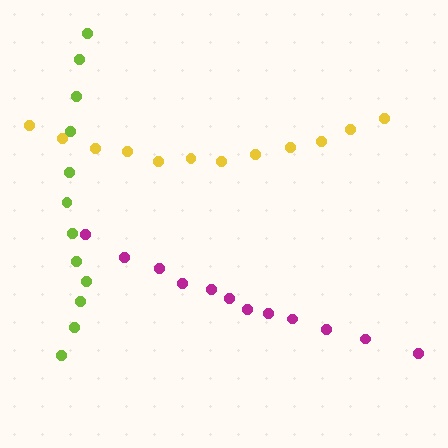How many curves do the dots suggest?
There are 3 distinct paths.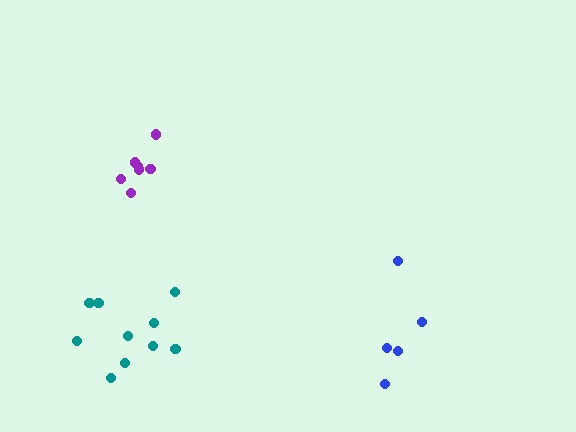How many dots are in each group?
Group 1: 5 dots, Group 2: 10 dots, Group 3: 7 dots (22 total).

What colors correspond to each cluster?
The clusters are colored: blue, teal, purple.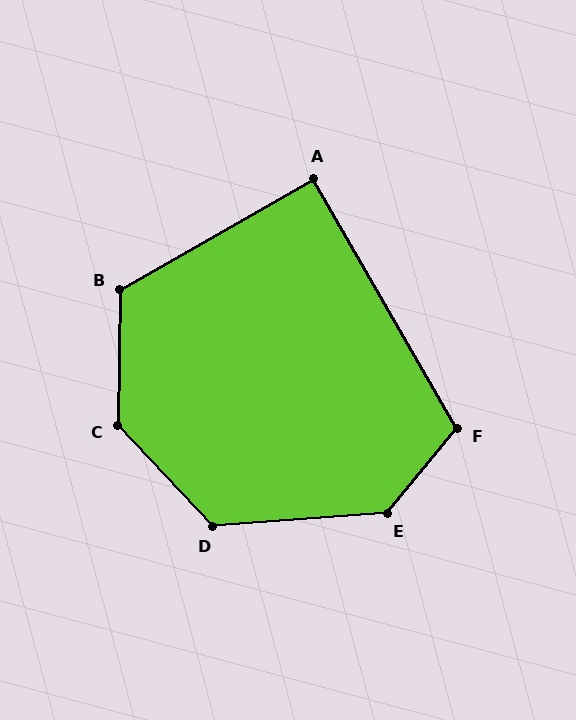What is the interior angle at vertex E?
Approximately 134 degrees (obtuse).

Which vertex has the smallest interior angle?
A, at approximately 90 degrees.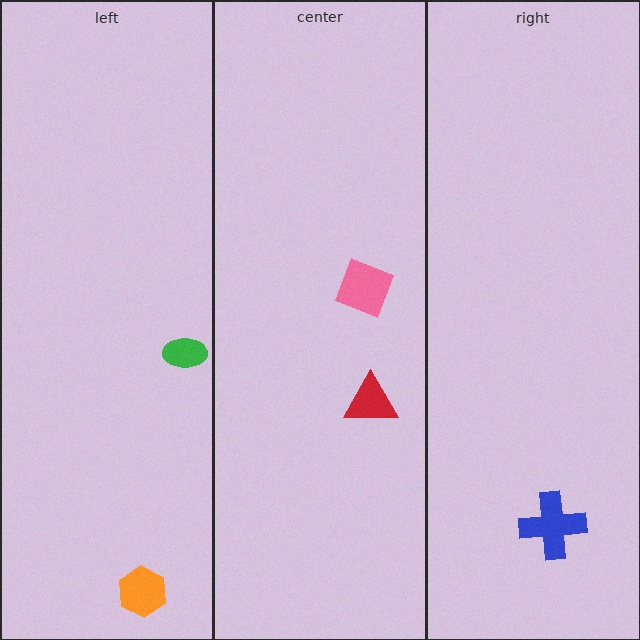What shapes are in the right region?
The blue cross.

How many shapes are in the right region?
1.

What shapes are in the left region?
The green ellipse, the orange hexagon.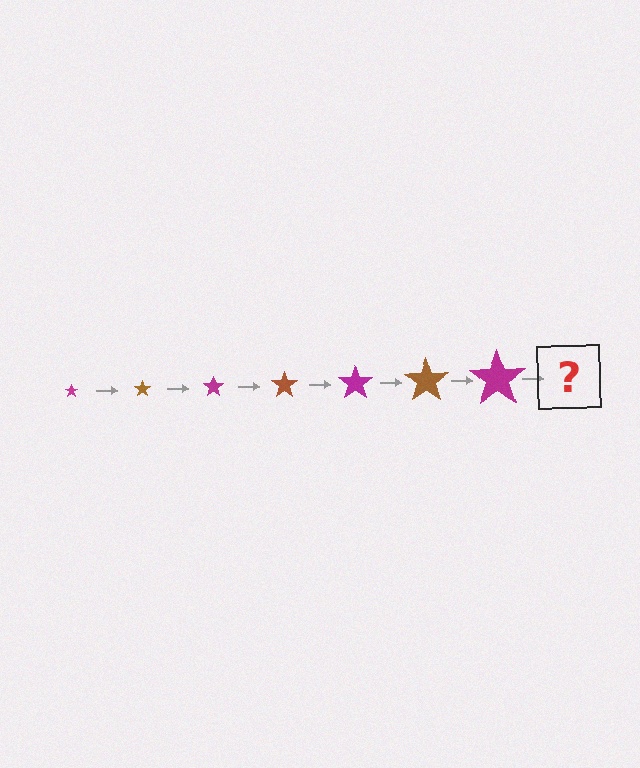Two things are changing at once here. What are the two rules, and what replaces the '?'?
The two rules are that the star grows larger each step and the color cycles through magenta and brown. The '?' should be a brown star, larger than the previous one.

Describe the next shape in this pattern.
It should be a brown star, larger than the previous one.